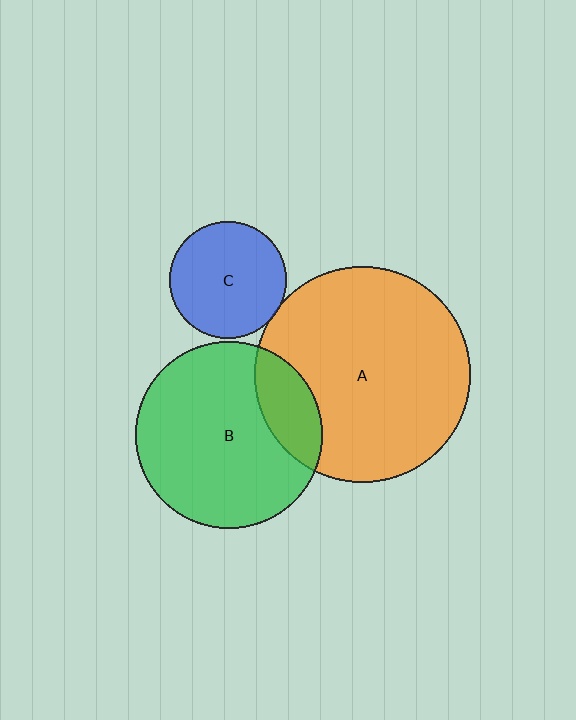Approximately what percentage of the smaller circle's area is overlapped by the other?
Approximately 5%.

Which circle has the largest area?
Circle A (orange).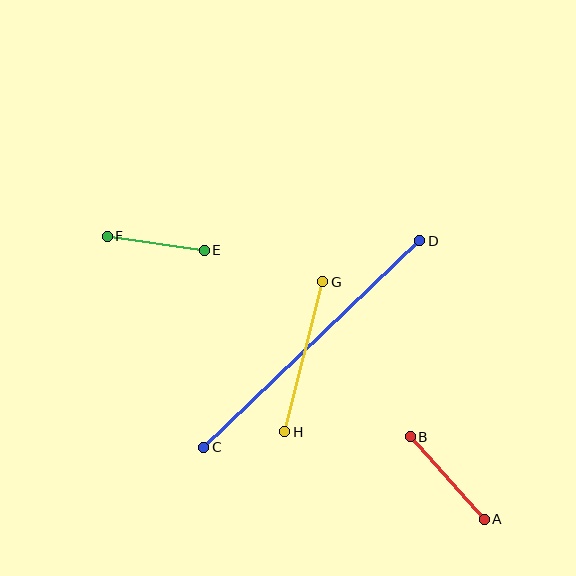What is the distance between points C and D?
The distance is approximately 298 pixels.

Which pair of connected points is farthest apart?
Points C and D are farthest apart.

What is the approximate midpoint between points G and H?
The midpoint is at approximately (304, 357) pixels.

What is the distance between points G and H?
The distance is approximately 155 pixels.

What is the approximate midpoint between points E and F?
The midpoint is at approximately (156, 243) pixels.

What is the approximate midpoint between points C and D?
The midpoint is at approximately (312, 344) pixels.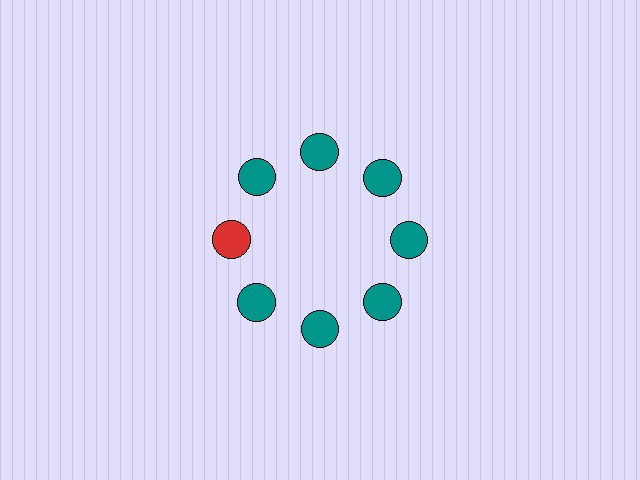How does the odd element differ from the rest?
It has a different color: red instead of teal.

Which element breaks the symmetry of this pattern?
The red circle at roughly the 9 o'clock position breaks the symmetry. All other shapes are teal circles.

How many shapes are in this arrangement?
There are 8 shapes arranged in a ring pattern.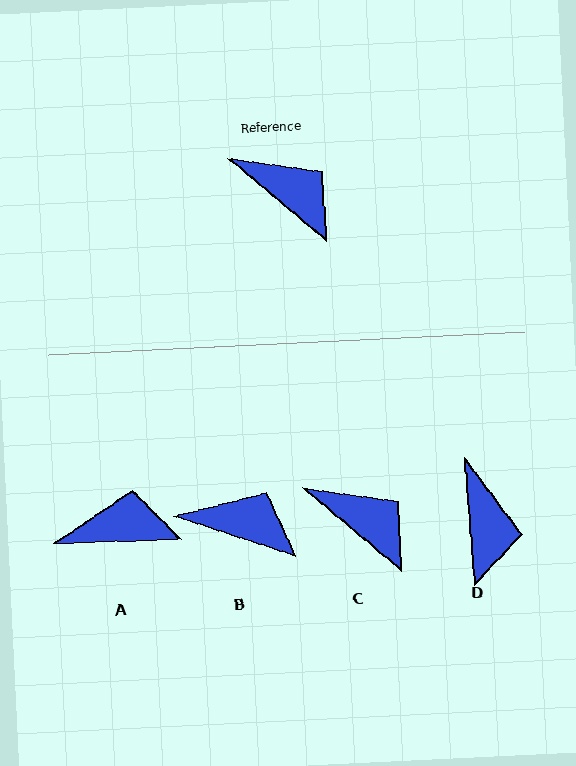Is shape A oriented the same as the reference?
No, it is off by about 42 degrees.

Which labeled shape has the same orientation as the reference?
C.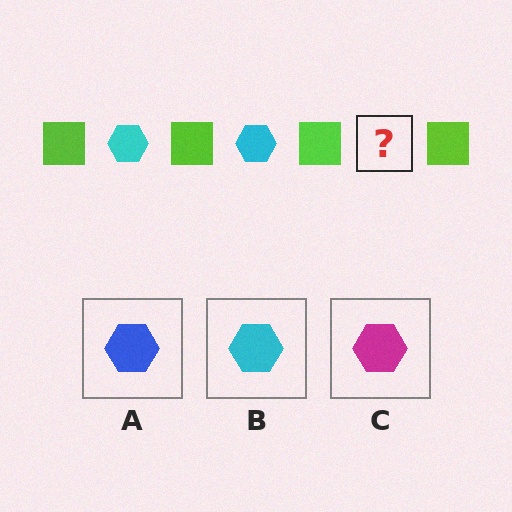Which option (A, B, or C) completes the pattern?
B.